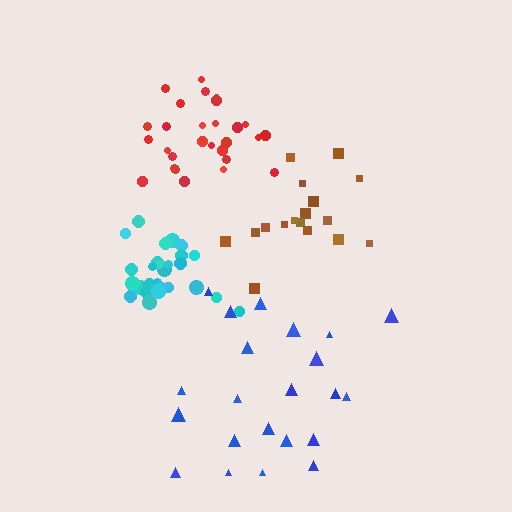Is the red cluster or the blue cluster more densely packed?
Red.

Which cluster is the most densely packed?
Cyan.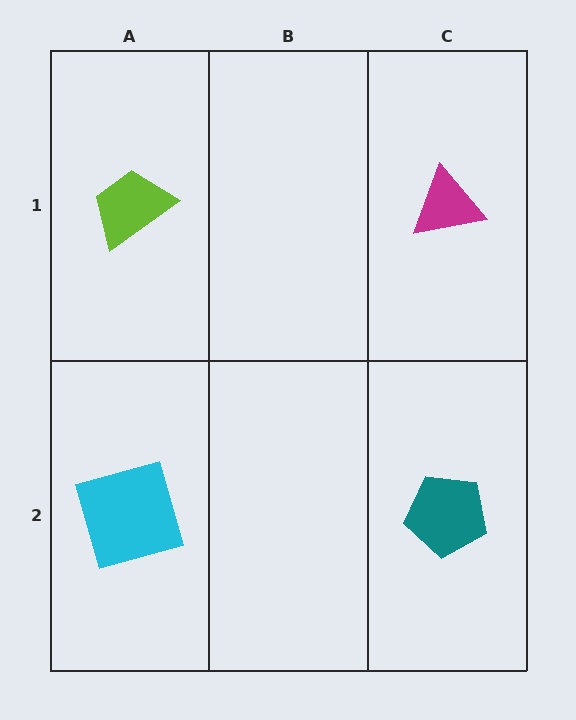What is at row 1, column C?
A magenta triangle.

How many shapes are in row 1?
2 shapes.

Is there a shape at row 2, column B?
No, that cell is empty.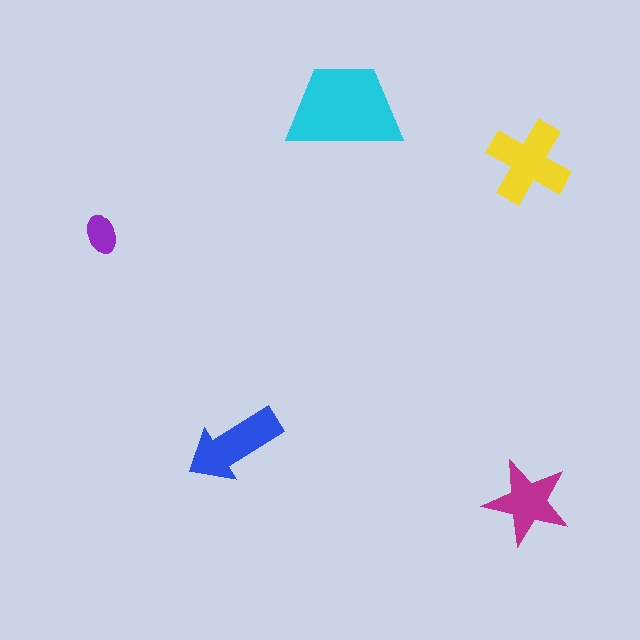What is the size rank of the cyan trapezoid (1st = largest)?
1st.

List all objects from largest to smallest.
The cyan trapezoid, the yellow cross, the blue arrow, the magenta star, the purple ellipse.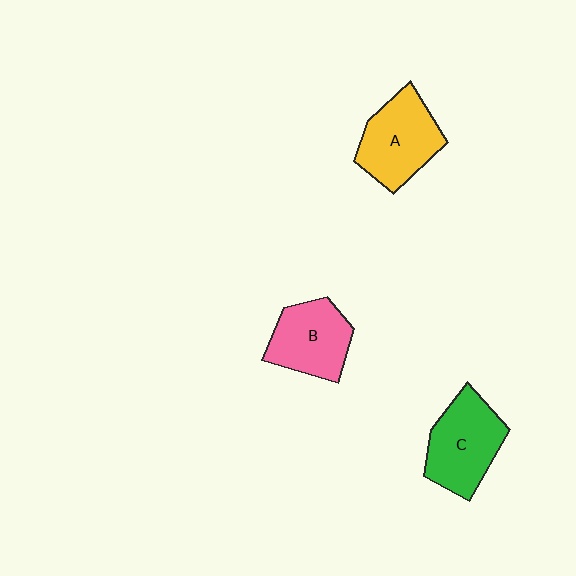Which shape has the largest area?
Shape C (green).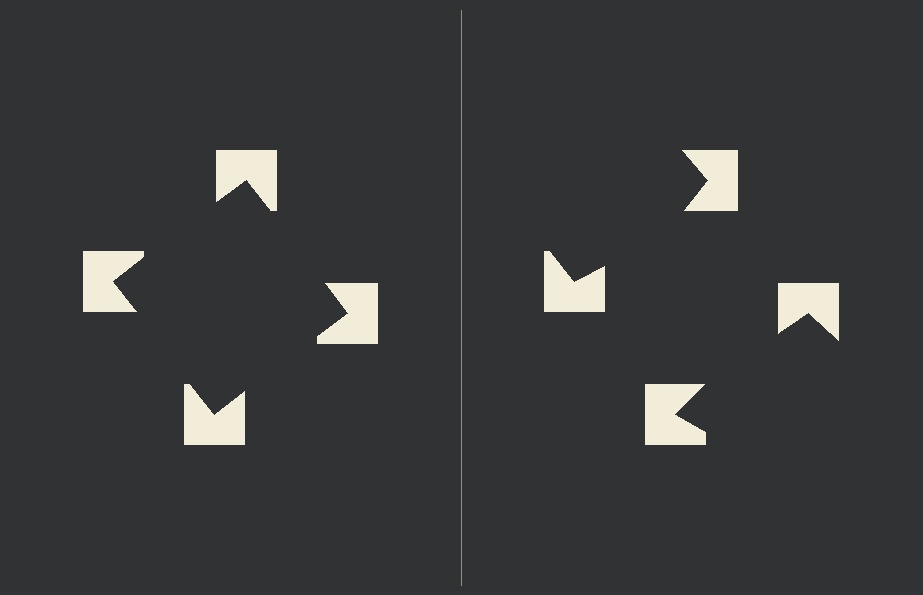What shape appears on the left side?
An illusory square.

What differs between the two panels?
The notched squares are positioned identically on both sides; only the wedge orientations differ. On the left they align to a square; on the right they are misaligned.